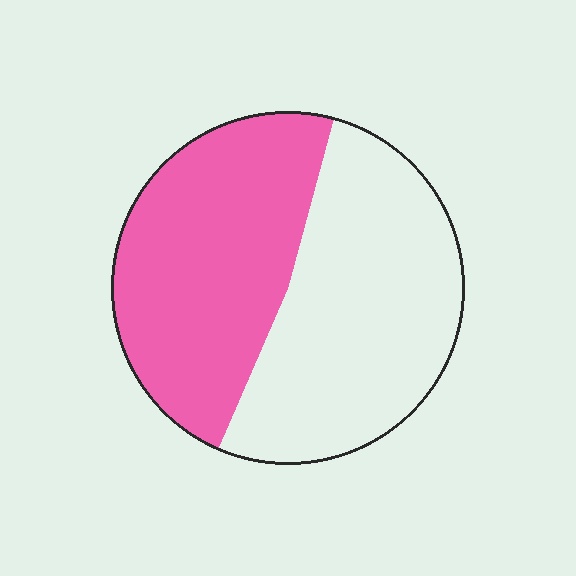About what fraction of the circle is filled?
About one half (1/2).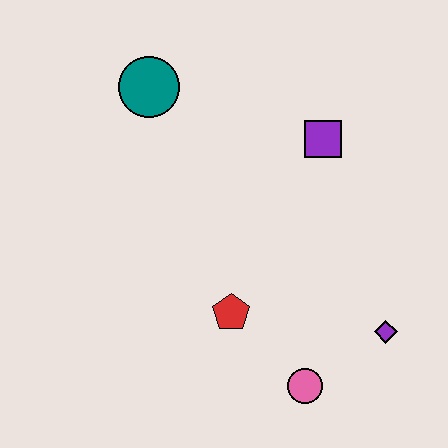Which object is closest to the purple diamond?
The pink circle is closest to the purple diamond.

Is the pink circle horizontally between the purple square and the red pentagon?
Yes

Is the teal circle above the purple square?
Yes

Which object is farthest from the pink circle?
The teal circle is farthest from the pink circle.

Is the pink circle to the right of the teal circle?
Yes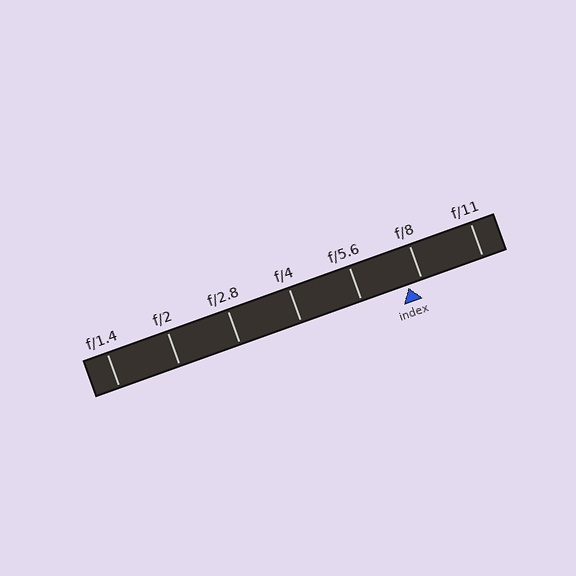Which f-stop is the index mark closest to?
The index mark is closest to f/8.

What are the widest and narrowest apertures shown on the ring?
The widest aperture shown is f/1.4 and the narrowest is f/11.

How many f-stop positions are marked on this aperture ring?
There are 7 f-stop positions marked.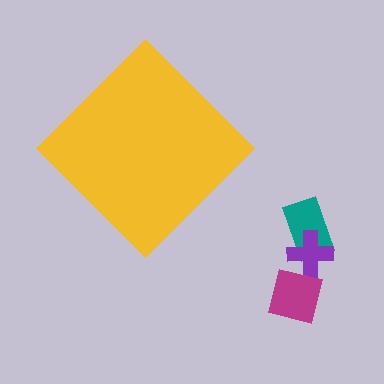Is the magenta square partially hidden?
No, the magenta square is fully visible.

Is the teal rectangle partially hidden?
No, the teal rectangle is fully visible.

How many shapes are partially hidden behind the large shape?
0 shapes are partially hidden.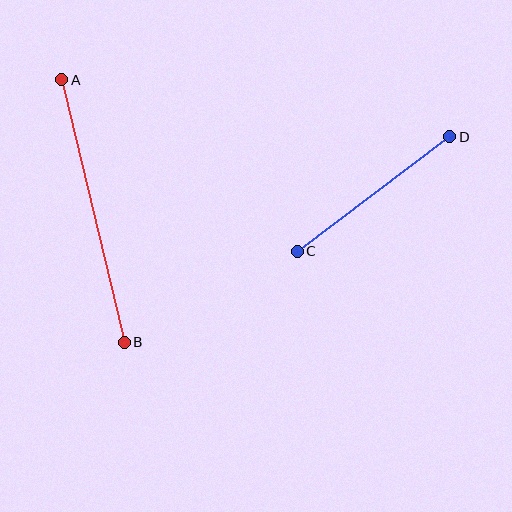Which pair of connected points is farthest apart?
Points A and B are farthest apart.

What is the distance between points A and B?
The distance is approximately 270 pixels.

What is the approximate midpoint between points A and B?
The midpoint is at approximately (93, 211) pixels.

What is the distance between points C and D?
The distance is approximately 191 pixels.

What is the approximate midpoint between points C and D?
The midpoint is at approximately (374, 194) pixels.